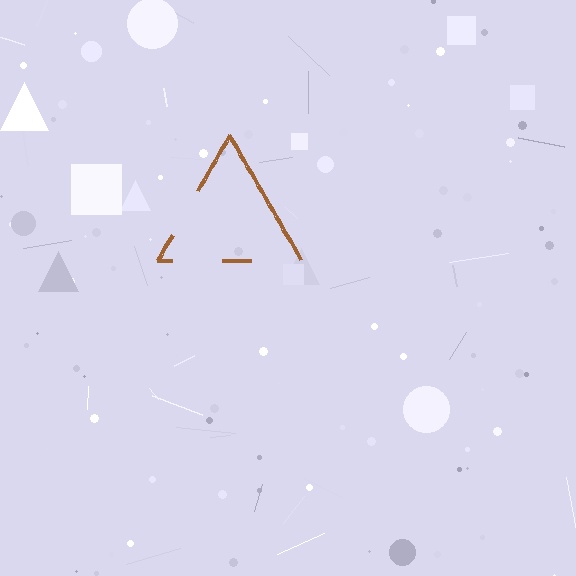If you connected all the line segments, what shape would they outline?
They would outline a triangle.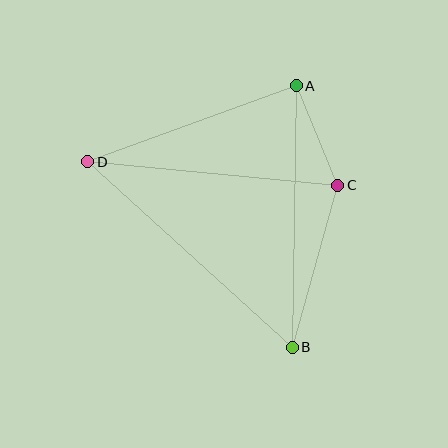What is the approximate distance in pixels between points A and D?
The distance between A and D is approximately 222 pixels.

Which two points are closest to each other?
Points A and C are closest to each other.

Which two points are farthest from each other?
Points B and D are farthest from each other.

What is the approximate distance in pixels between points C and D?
The distance between C and D is approximately 252 pixels.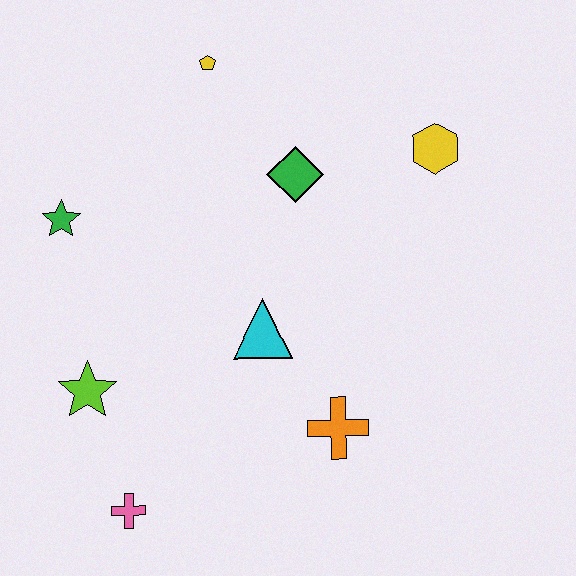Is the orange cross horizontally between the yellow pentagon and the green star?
No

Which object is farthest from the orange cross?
The yellow pentagon is farthest from the orange cross.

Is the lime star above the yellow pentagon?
No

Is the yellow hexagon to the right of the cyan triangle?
Yes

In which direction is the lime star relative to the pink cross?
The lime star is above the pink cross.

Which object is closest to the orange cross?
The cyan triangle is closest to the orange cross.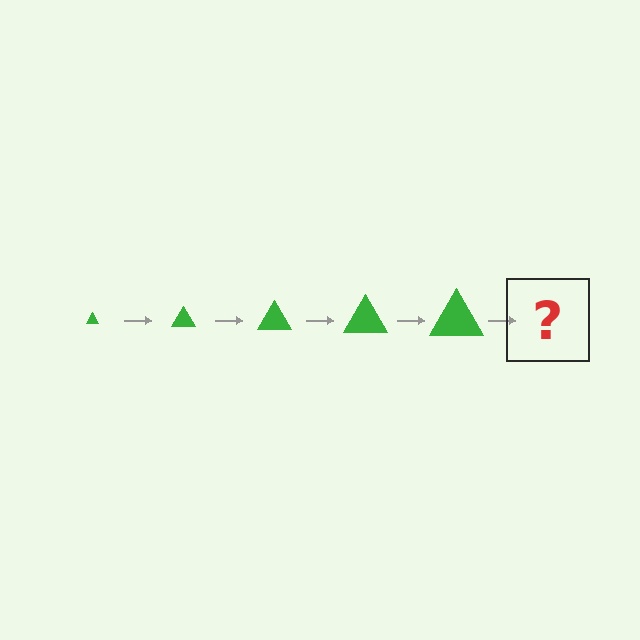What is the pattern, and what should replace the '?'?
The pattern is that the triangle gets progressively larger each step. The '?' should be a green triangle, larger than the previous one.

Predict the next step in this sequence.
The next step is a green triangle, larger than the previous one.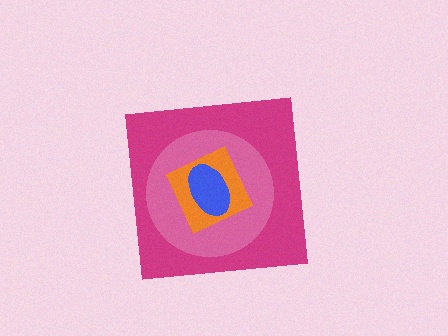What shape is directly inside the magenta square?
The pink circle.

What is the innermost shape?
The blue ellipse.